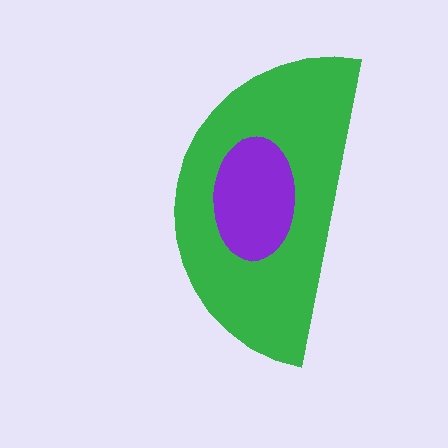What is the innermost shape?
The purple ellipse.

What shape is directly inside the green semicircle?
The purple ellipse.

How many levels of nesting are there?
2.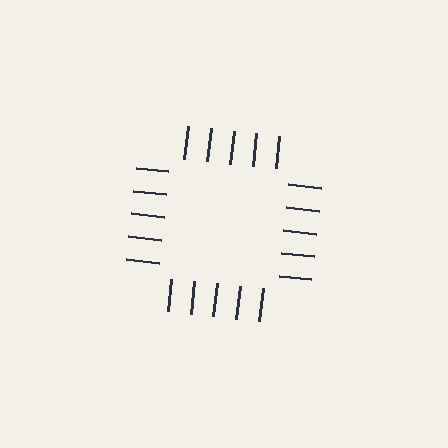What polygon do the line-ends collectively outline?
An illusory square — the line segments terminate on its edges but no continuous stroke is drawn.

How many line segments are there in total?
20 — 5 along each of the 4 edges.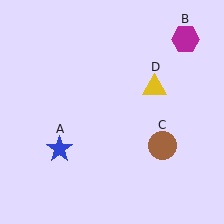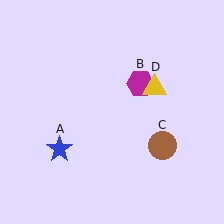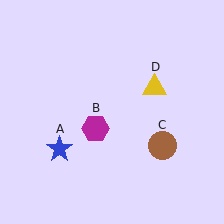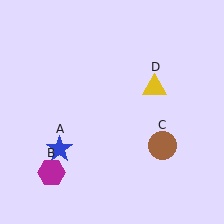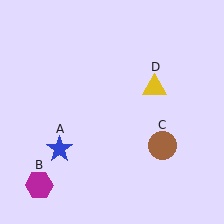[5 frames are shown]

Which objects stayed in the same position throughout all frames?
Blue star (object A) and brown circle (object C) and yellow triangle (object D) remained stationary.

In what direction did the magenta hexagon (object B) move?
The magenta hexagon (object B) moved down and to the left.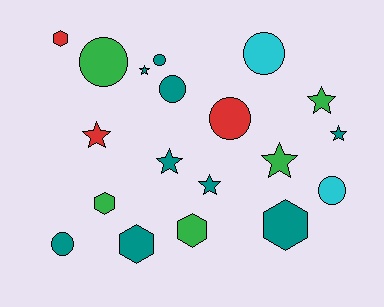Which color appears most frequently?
Teal, with 9 objects.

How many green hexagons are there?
There are 2 green hexagons.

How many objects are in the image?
There are 19 objects.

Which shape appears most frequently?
Circle, with 7 objects.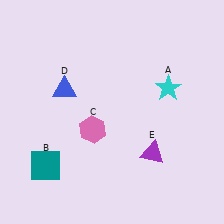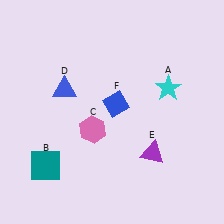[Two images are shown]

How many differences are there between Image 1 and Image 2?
There is 1 difference between the two images.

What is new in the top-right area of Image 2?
A blue diamond (F) was added in the top-right area of Image 2.